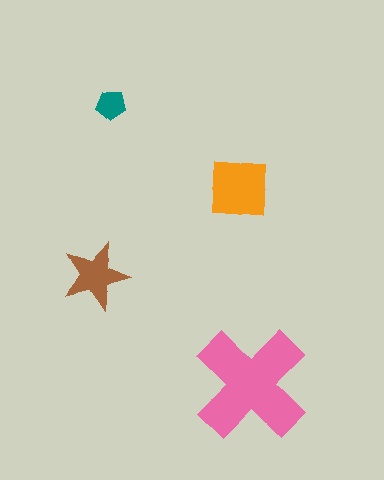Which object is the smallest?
The teal pentagon.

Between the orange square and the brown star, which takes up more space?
The orange square.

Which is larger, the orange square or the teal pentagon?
The orange square.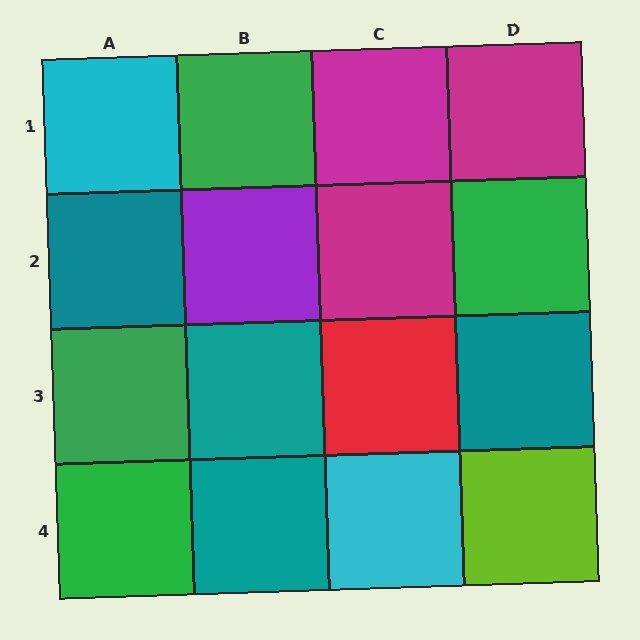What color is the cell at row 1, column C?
Magenta.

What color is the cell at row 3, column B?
Teal.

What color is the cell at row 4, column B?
Teal.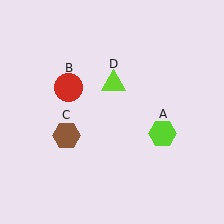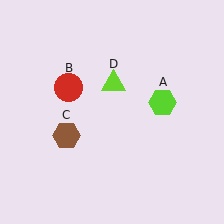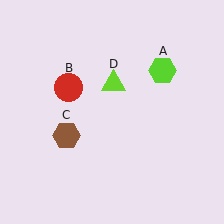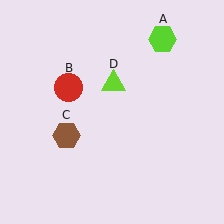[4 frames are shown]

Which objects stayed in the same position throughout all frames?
Red circle (object B) and brown hexagon (object C) and lime triangle (object D) remained stationary.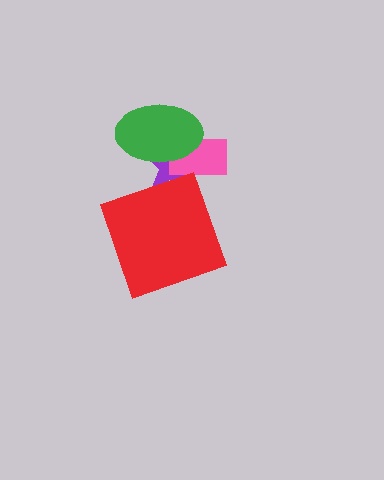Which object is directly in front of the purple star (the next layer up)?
The pink rectangle is directly in front of the purple star.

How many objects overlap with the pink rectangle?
2 objects overlap with the pink rectangle.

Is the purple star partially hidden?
Yes, it is partially covered by another shape.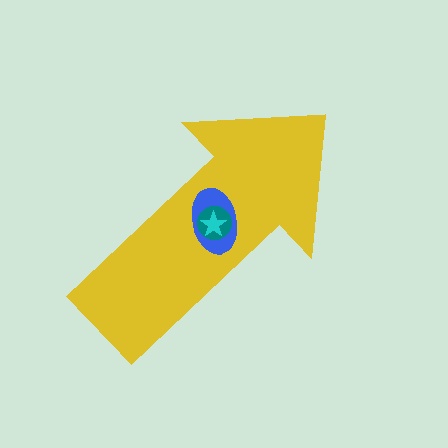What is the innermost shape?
The cyan star.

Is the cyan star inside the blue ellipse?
Yes.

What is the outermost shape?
The yellow arrow.